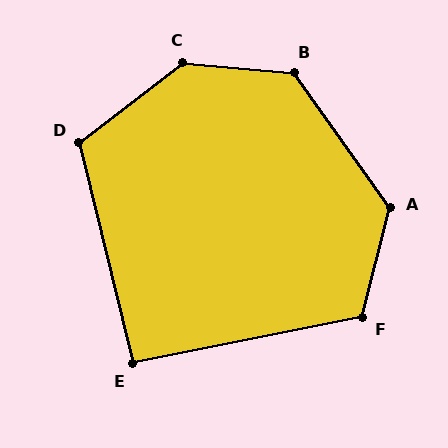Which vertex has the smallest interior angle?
E, at approximately 92 degrees.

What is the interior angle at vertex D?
Approximately 114 degrees (obtuse).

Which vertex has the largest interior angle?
C, at approximately 137 degrees.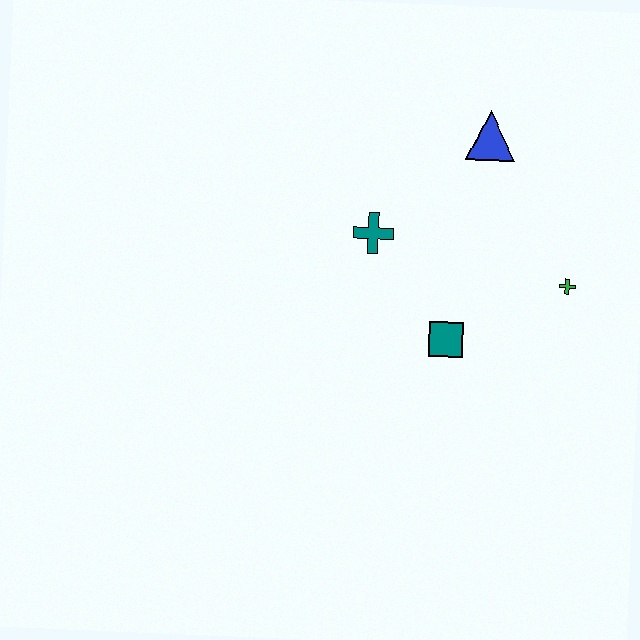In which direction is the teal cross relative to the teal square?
The teal cross is above the teal square.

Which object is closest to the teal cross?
The teal square is closest to the teal cross.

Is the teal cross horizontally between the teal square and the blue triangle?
No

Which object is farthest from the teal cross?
The green cross is farthest from the teal cross.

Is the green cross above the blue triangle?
No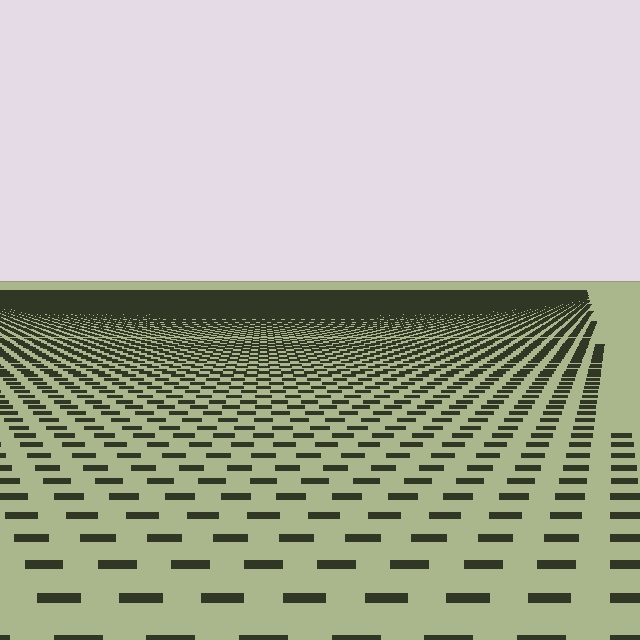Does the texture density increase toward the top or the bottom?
Density increases toward the top.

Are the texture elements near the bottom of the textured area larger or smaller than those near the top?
Larger. Near the bottom, elements are closer to the viewer and appear at a bigger on-screen size.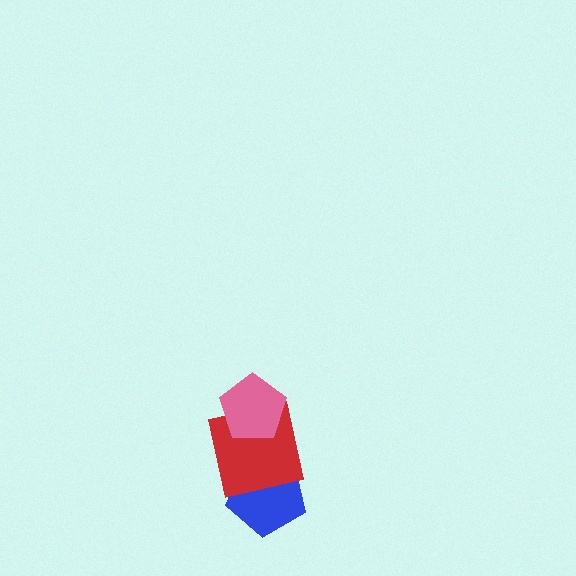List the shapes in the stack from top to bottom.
From top to bottom: the pink pentagon, the red square, the blue pentagon.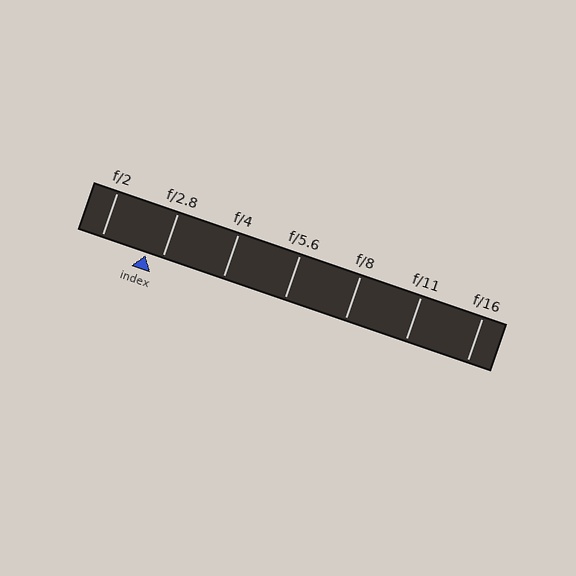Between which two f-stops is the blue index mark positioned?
The index mark is between f/2 and f/2.8.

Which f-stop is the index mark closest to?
The index mark is closest to f/2.8.